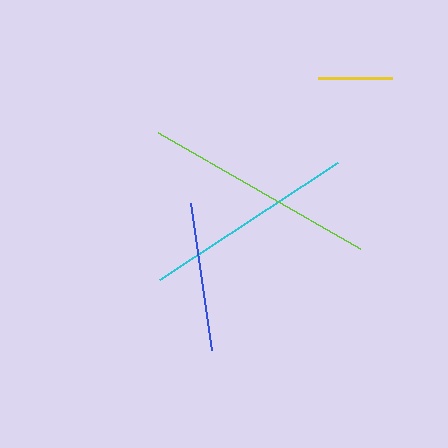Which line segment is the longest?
The lime line is the longest at approximately 233 pixels.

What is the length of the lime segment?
The lime segment is approximately 233 pixels long.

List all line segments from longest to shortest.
From longest to shortest: lime, cyan, blue, yellow.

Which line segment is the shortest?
The yellow line is the shortest at approximately 74 pixels.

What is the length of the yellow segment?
The yellow segment is approximately 74 pixels long.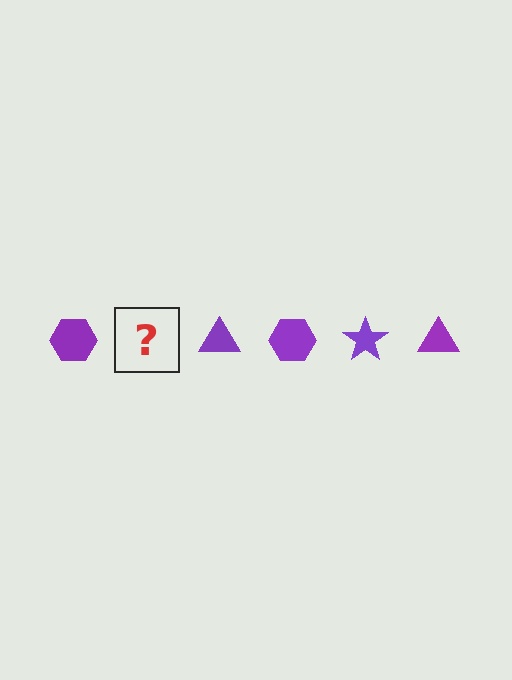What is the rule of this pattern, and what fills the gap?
The rule is that the pattern cycles through hexagon, star, triangle shapes in purple. The gap should be filled with a purple star.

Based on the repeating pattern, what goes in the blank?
The blank should be a purple star.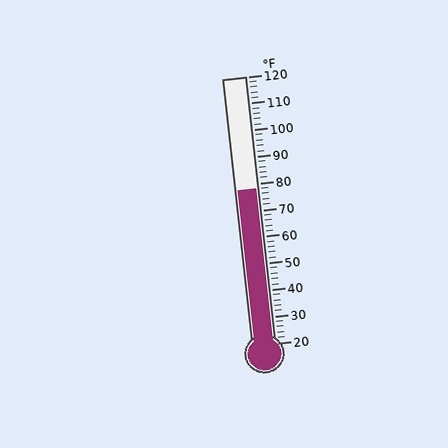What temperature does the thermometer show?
The thermometer shows approximately 78°F.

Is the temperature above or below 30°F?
The temperature is above 30°F.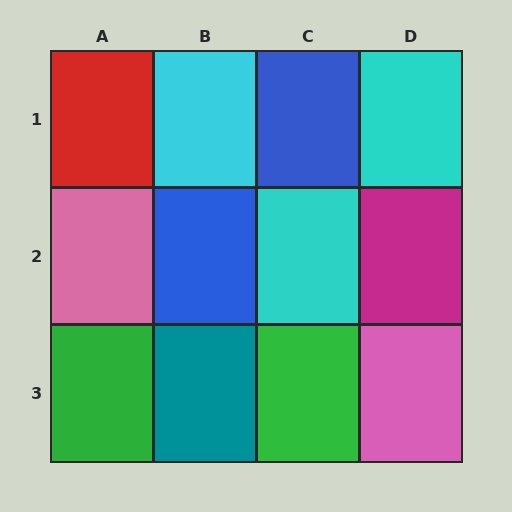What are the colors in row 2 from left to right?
Pink, blue, cyan, magenta.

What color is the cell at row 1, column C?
Blue.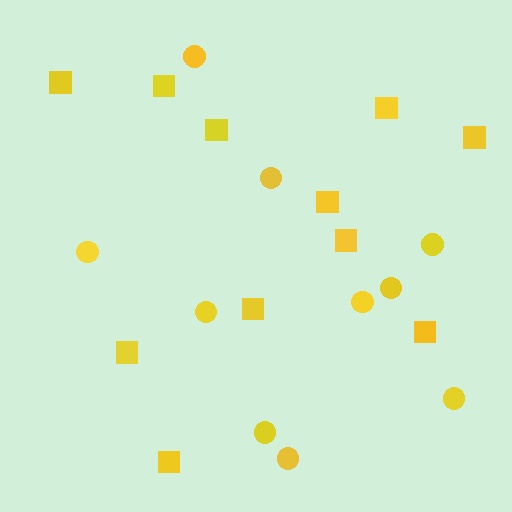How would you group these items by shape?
There are 2 groups: one group of squares (11) and one group of circles (10).